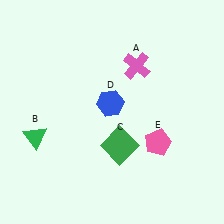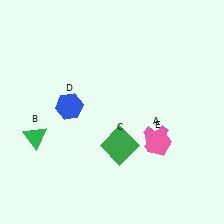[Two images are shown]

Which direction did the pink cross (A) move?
The pink cross (A) moved down.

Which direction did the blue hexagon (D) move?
The blue hexagon (D) moved left.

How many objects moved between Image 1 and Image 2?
2 objects moved between the two images.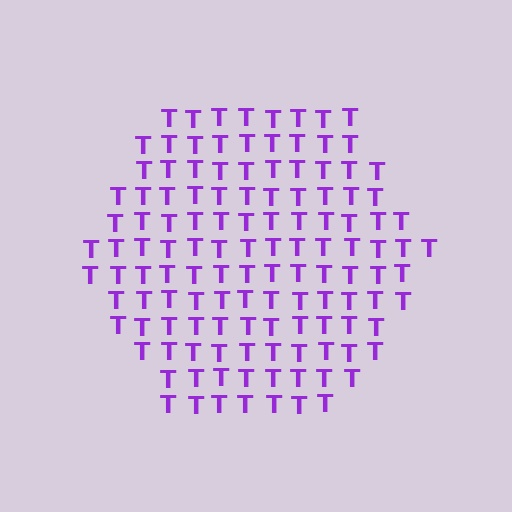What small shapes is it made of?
It is made of small letter T's.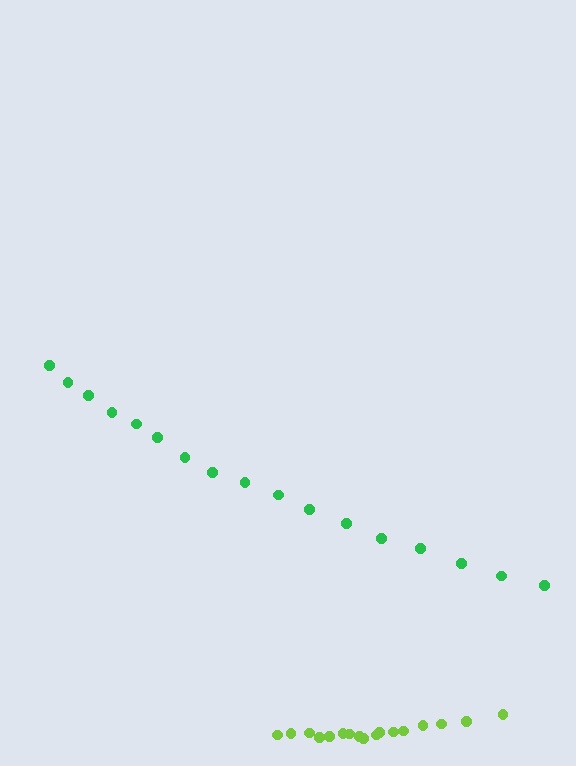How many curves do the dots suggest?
There are 2 distinct paths.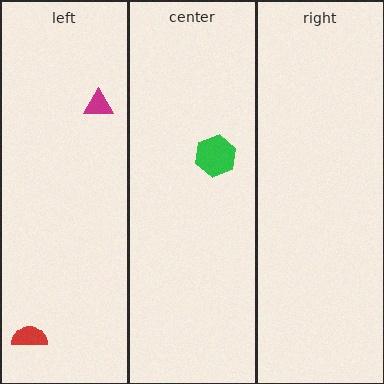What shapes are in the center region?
The green hexagon.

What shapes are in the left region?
The magenta triangle, the red semicircle.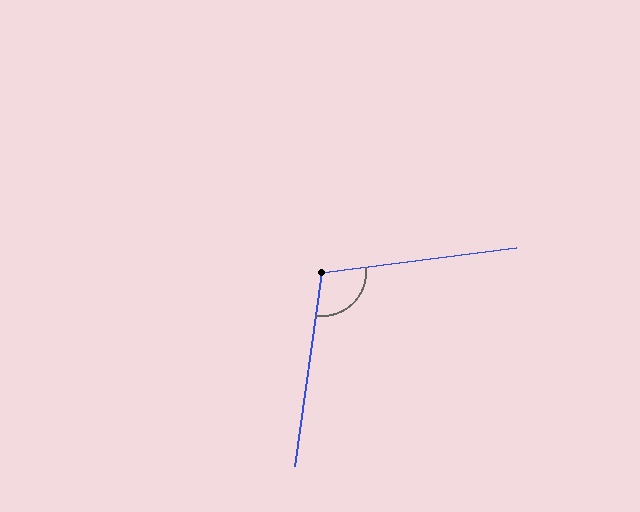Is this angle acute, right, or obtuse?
It is obtuse.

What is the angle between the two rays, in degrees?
Approximately 105 degrees.